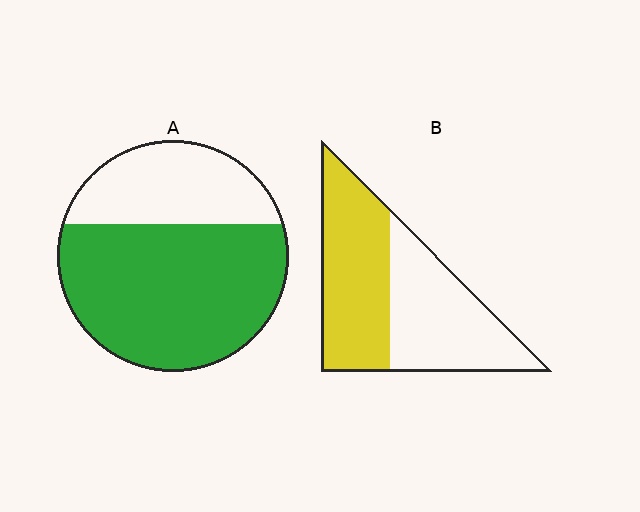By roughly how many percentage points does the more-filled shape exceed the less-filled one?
By roughly 15 percentage points (A over B).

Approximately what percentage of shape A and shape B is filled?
A is approximately 65% and B is approximately 50%.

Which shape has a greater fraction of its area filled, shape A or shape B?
Shape A.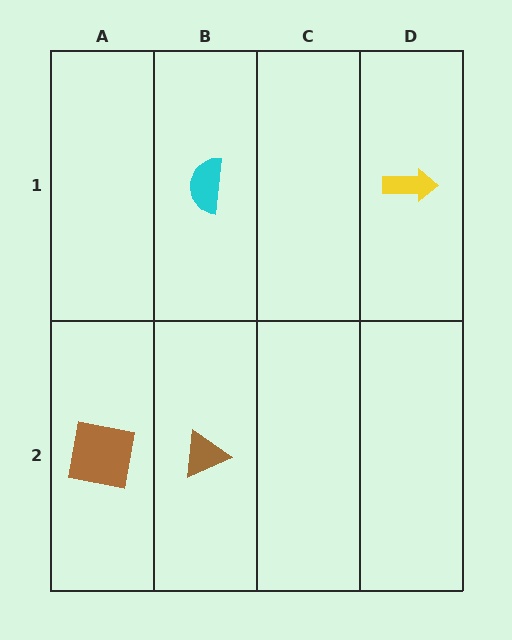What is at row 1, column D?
A yellow arrow.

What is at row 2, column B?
A brown triangle.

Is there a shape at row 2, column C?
No, that cell is empty.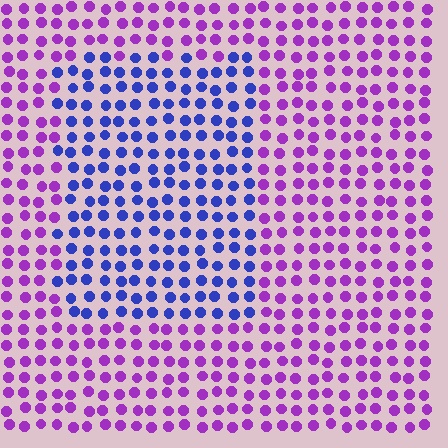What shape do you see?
I see a rectangle.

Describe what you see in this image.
The image is filled with small purple elements in a uniform arrangement. A rectangle-shaped region is visible where the elements are tinted to a slightly different hue, forming a subtle color boundary.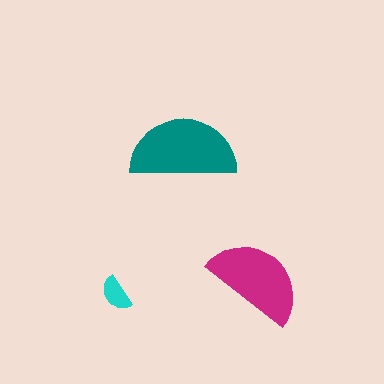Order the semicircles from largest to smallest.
the teal one, the magenta one, the cyan one.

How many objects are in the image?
There are 3 objects in the image.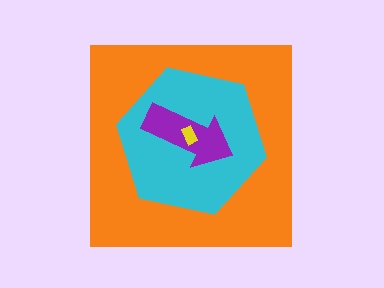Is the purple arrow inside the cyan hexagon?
Yes.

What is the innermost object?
The yellow rectangle.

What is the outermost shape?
The orange square.